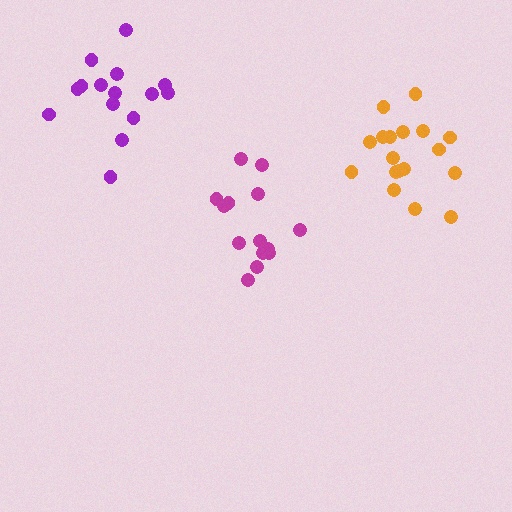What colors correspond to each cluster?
The clusters are colored: magenta, orange, purple.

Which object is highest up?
The purple cluster is topmost.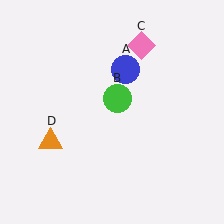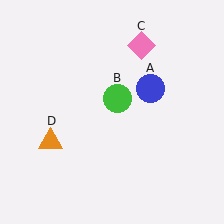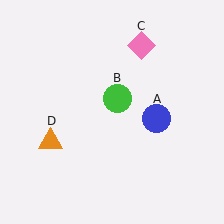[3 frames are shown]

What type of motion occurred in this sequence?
The blue circle (object A) rotated clockwise around the center of the scene.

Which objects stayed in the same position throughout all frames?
Green circle (object B) and pink diamond (object C) and orange triangle (object D) remained stationary.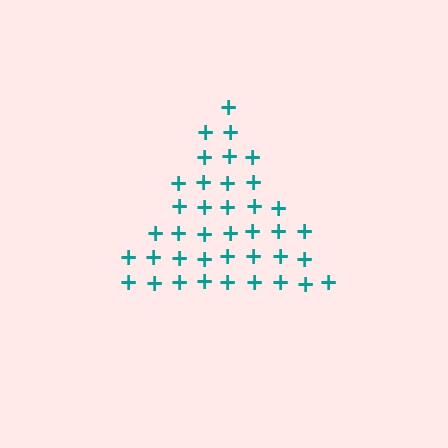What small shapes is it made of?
It is made of small plus signs.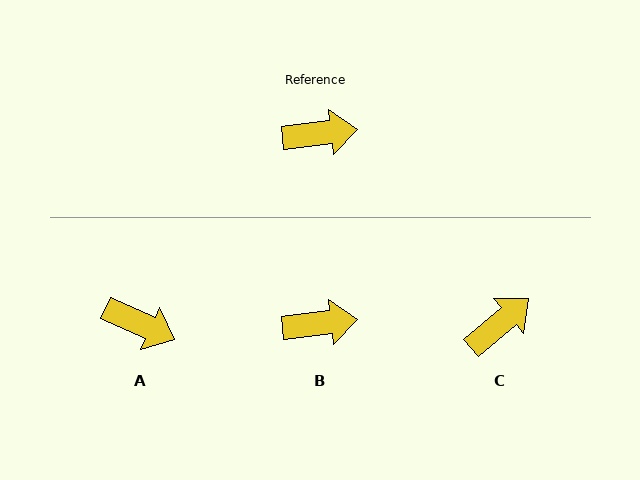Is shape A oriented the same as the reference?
No, it is off by about 31 degrees.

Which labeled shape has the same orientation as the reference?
B.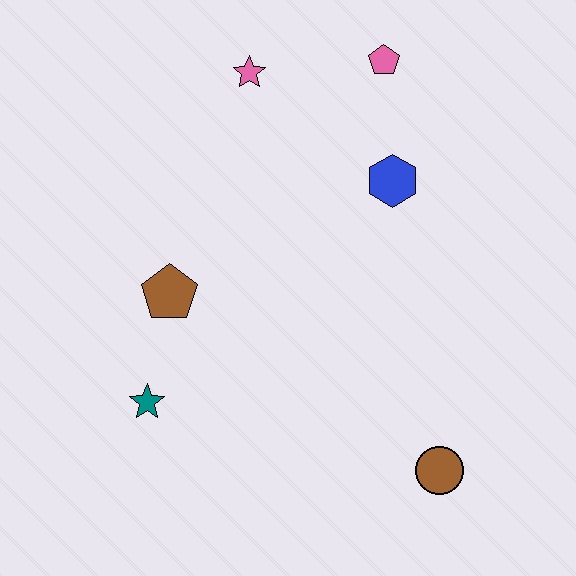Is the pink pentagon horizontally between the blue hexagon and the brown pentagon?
Yes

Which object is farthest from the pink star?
The brown circle is farthest from the pink star.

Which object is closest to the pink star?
The pink pentagon is closest to the pink star.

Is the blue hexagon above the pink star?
No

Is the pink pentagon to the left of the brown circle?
Yes